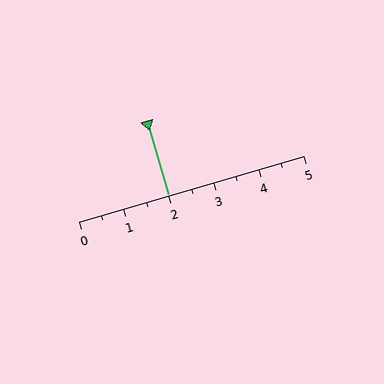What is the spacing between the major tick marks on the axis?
The major ticks are spaced 1 apart.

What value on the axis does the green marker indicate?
The marker indicates approximately 2.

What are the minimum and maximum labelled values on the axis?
The axis runs from 0 to 5.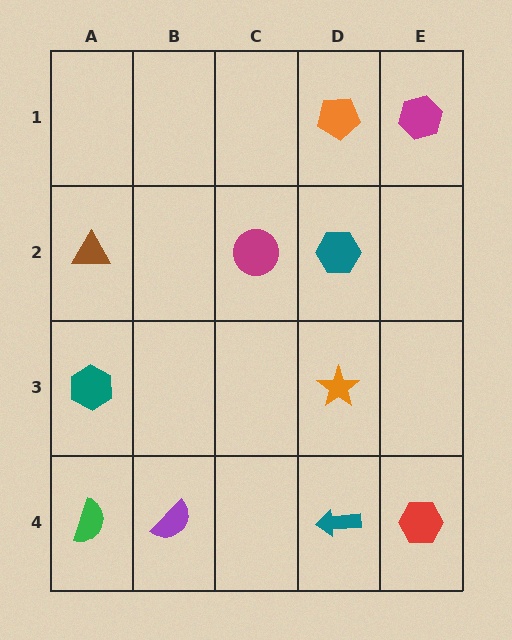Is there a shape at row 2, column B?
No, that cell is empty.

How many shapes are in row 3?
2 shapes.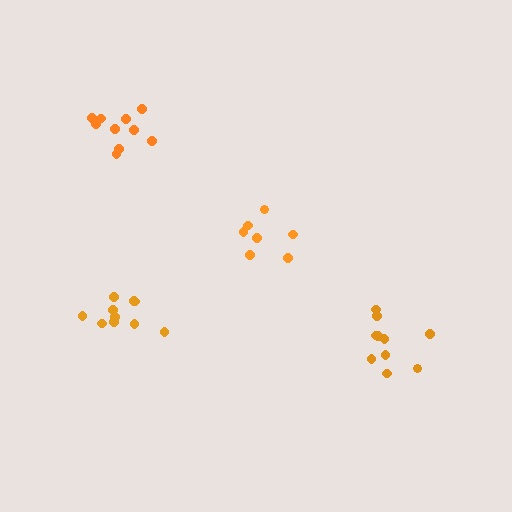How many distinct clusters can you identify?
There are 4 distinct clusters.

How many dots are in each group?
Group 1: 10 dots, Group 2: 10 dots, Group 3: 7 dots, Group 4: 10 dots (37 total).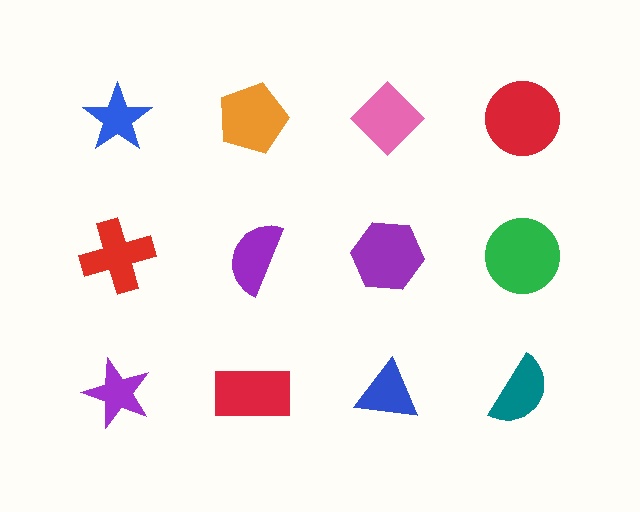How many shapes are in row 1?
4 shapes.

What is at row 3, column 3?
A blue triangle.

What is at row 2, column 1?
A red cross.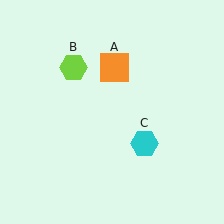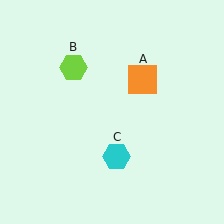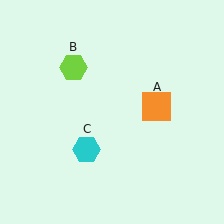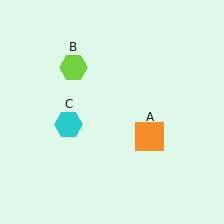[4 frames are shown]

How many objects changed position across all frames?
2 objects changed position: orange square (object A), cyan hexagon (object C).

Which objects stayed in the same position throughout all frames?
Lime hexagon (object B) remained stationary.